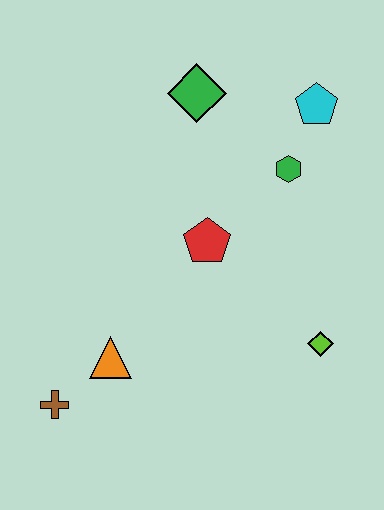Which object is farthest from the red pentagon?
The brown cross is farthest from the red pentagon.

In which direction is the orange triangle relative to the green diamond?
The orange triangle is below the green diamond.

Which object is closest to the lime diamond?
The red pentagon is closest to the lime diamond.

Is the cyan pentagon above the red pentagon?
Yes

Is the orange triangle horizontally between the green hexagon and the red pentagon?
No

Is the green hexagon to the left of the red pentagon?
No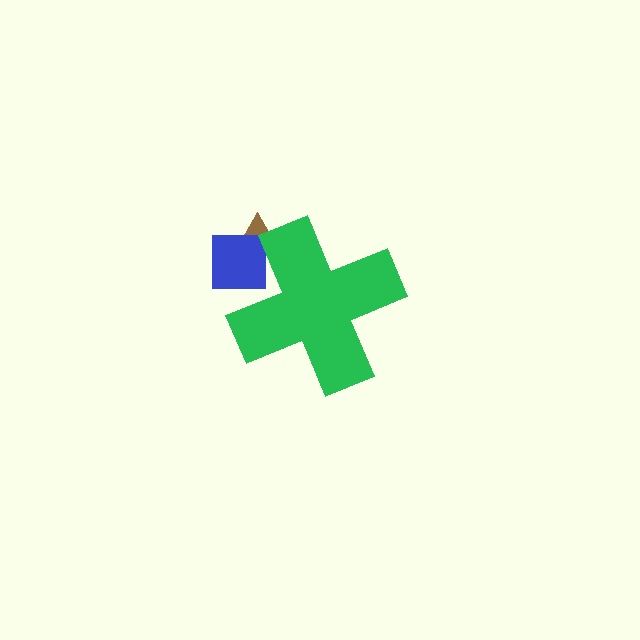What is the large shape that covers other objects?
A green cross.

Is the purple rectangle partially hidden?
Yes, the purple rectangle is partially hidden behind the green cross.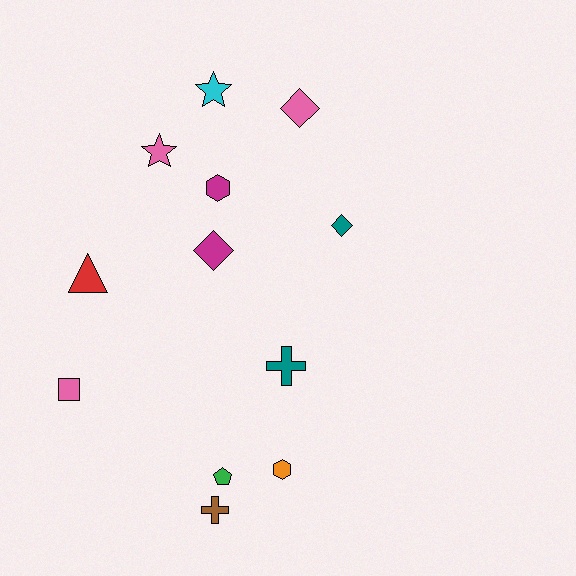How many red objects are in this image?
There is 1 red object.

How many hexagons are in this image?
There are 2 hexagons.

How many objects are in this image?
There are 12 objects.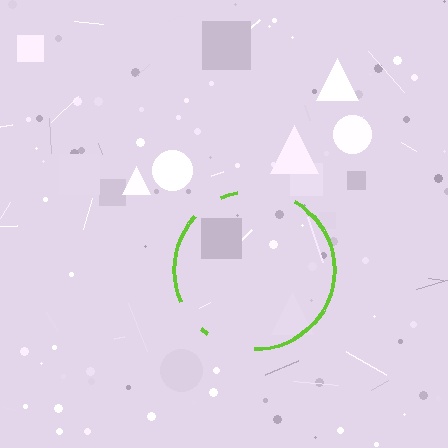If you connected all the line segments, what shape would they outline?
They would outline a circle.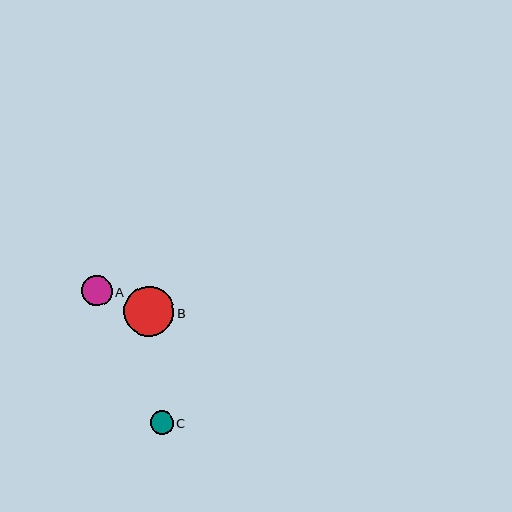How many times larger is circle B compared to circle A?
Circle B is approximately 1.7 times the size of circle A.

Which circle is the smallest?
Circle C is the smallest with a size of approximately 23 pixels.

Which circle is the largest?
Circle B is the largest with a size of approximately 50 pixels.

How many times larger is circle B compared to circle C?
Circle B is approximately 2.2 times the size of circle C.